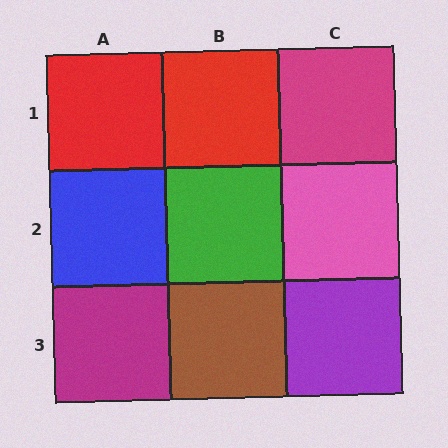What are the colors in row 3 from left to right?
Magenta, brown, purple.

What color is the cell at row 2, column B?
Green.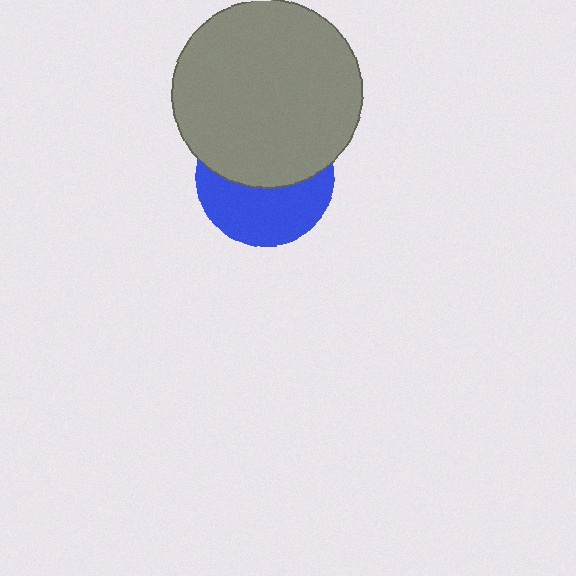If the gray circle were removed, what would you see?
You would see the complete blue circle.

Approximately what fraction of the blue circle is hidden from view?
Roughly 53% of the blue circle is hidden behind the gray circle.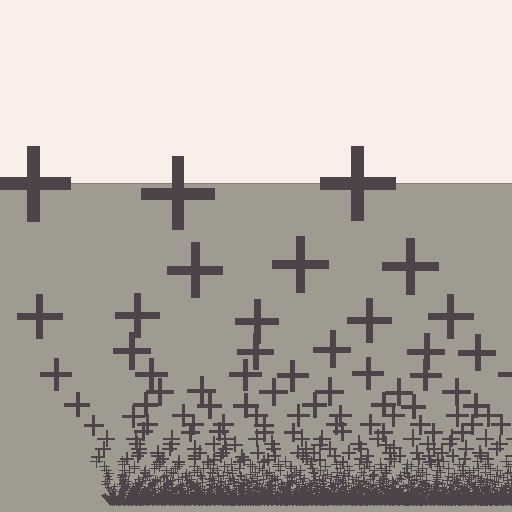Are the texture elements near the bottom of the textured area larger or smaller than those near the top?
Smaller. The gradient is inverted — elements near the bottom are smaller and denser.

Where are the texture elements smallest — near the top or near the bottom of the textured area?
Near the bottom.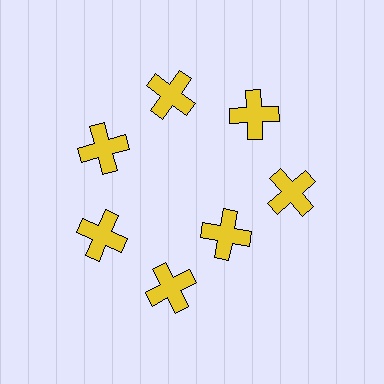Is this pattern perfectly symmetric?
No. The 7 yellow crosses are arranged in a ring, but one element near the 5 o'clock position is pulled inward toward the center, breaking the 7-fold rotational symmetry.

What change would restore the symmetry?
The symmetry would be restored by moving it outward, back onto the ring so that all 7 crosses sit at equal angles and equal distance from the center.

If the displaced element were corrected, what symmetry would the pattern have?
It would have 7-fold rotational symmetry — the pattern would map onto itself every 51 degrees.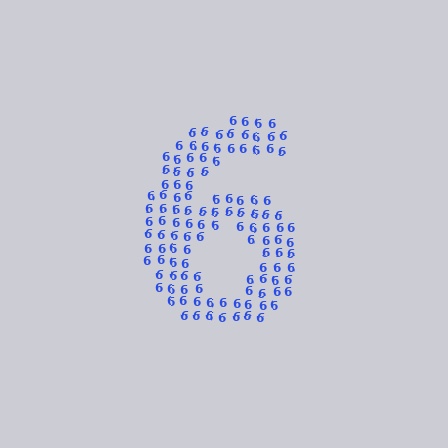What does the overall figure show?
The overall figure shows the digit 6.